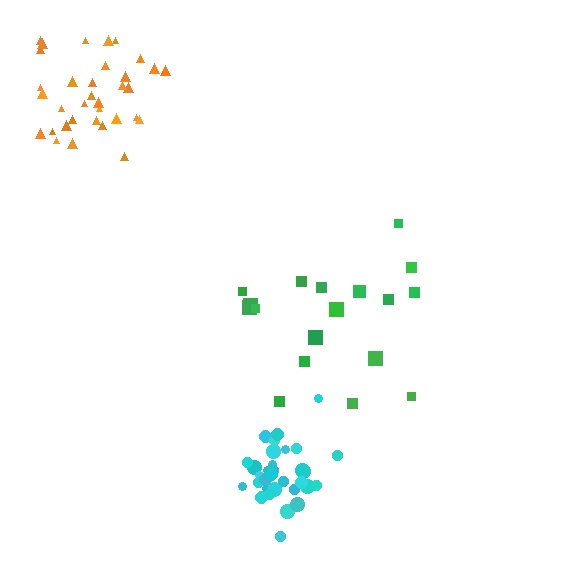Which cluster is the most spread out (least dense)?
Green.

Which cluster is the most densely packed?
Cyan.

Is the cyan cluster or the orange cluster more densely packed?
Cyan.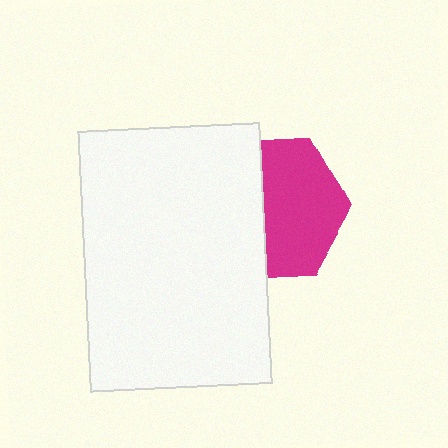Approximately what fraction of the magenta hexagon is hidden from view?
Roughly 43% of the magenta hexagon is hidden behind the white rectangle.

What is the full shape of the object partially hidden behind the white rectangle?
The partially hidden object is a magenta hexagon.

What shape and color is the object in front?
The object in front is a white rectangle.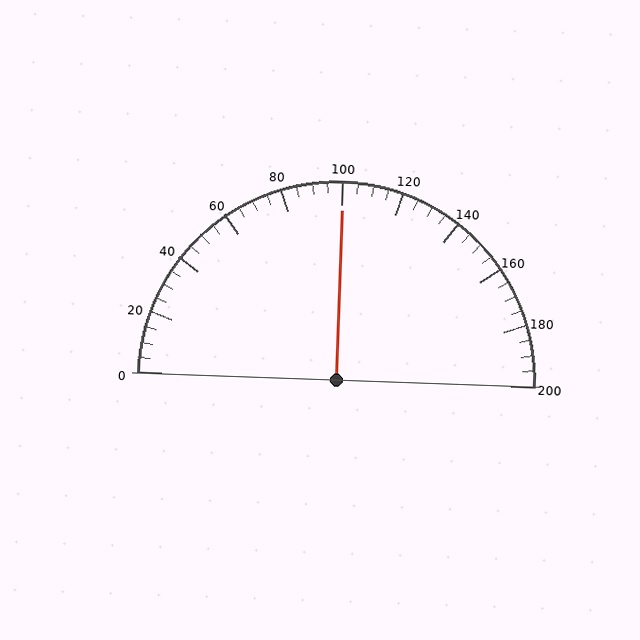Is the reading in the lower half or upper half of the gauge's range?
The reading is in the upper half of the range (0 to 200).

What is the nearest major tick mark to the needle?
The nearest major tick mark is 100.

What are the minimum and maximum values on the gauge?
The gauge ranges from 0 to 200.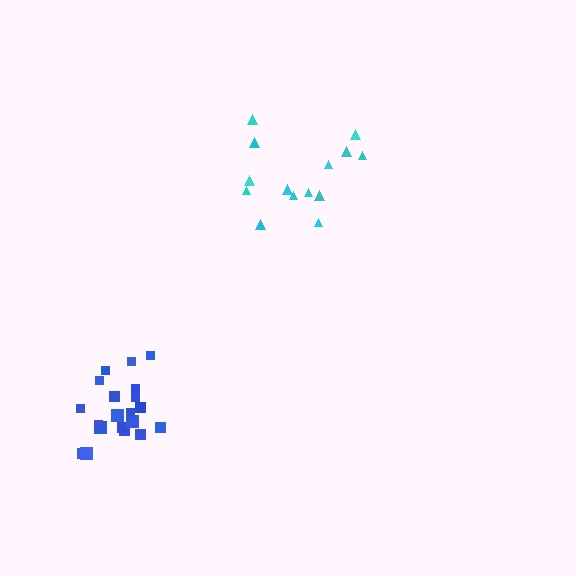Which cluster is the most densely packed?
Blue.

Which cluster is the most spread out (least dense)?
Cyan.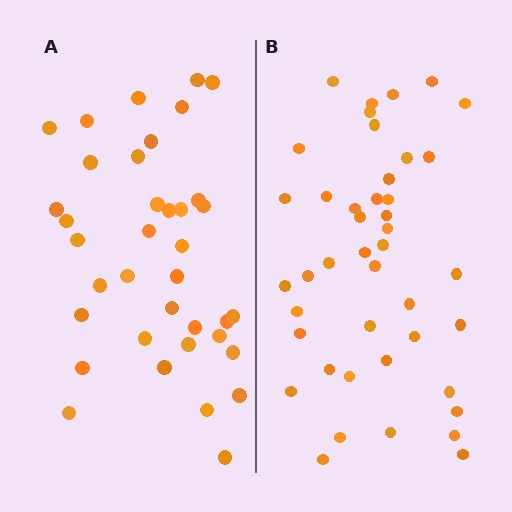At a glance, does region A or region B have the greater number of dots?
Region B (the right region) has more dots.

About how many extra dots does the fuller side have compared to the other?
Region B has about 6 more dots than region A.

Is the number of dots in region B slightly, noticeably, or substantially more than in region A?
Region B has only slightly more — the two regions are fairly close. The ratio is roughly 1.2 to 1.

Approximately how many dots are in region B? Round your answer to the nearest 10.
About 40 dots. (The exact count is 43, which rounds to 40.)